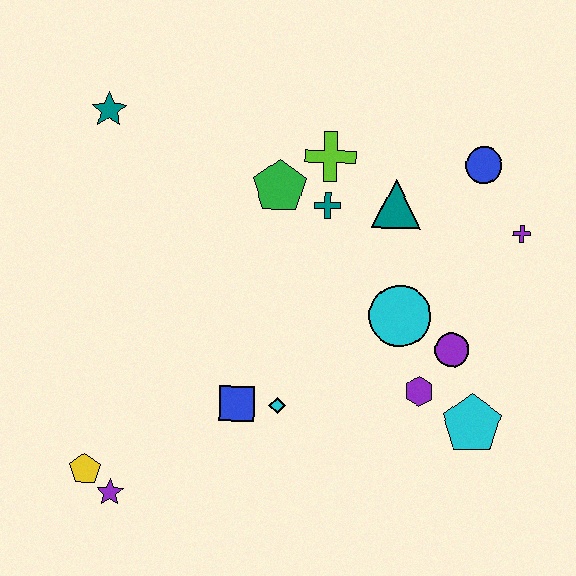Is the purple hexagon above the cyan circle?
No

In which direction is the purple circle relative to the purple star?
The purple circle is to the right of the purple star.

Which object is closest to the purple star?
The yellow pentagon is closest to the purple star.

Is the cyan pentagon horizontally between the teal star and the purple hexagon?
No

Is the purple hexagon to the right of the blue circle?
No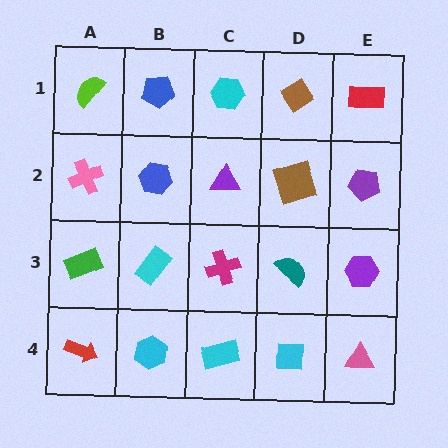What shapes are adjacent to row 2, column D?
A brown diamond (row 1, column D), a teal semicircle (row 3, column D), a purple triangle (row 2, column C), a purple pentagon (row 2, column E).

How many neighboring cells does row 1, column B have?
3.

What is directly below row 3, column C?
A cyan rectangle.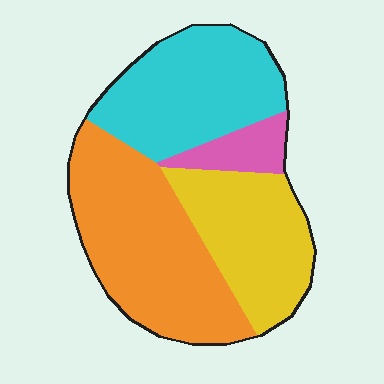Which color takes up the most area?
Orange, at roughly 40%.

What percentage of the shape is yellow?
Yellow covers around 25% of the shape.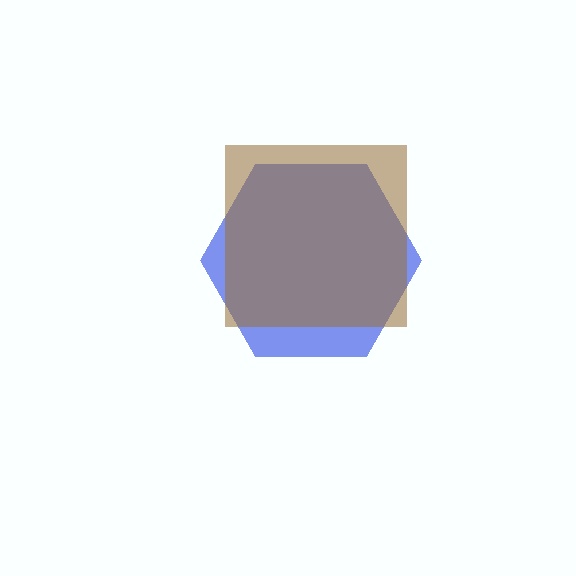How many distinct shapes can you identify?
There are 2 distinct shapes: a blue hexagon, a brown square.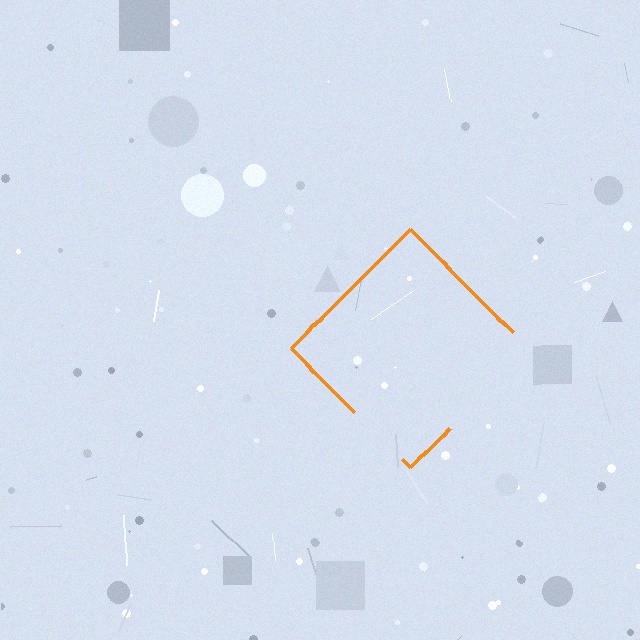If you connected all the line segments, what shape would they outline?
They would outline a diamond.